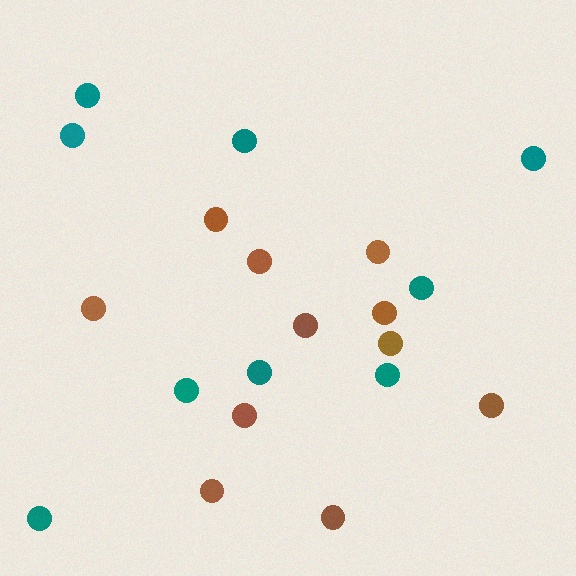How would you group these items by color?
There are 2 groups: one group of teal circles (9) and one group of brown circles (11).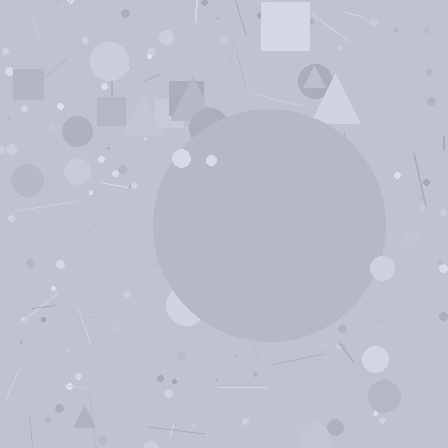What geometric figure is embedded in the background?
A circle is embedded in the background.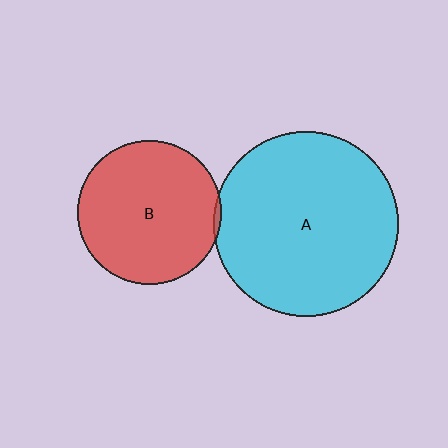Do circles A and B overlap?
Yes.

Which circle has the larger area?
Circle A (cyan).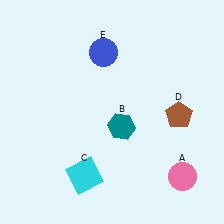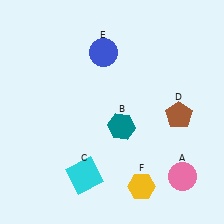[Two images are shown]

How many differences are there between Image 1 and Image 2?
There is 1 difference between the two images.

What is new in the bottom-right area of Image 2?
A yellow hexagon (F) was added in the bottom-right area of Image 2.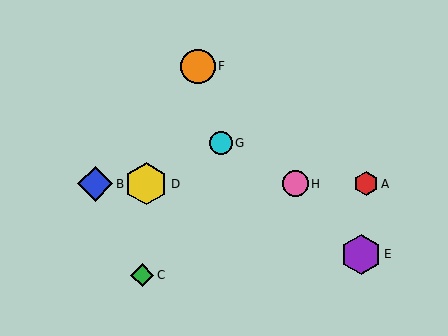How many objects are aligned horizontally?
4 objects (A, B, D, H) are aligned horizontally.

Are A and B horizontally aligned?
Yes, both are at y≈184.